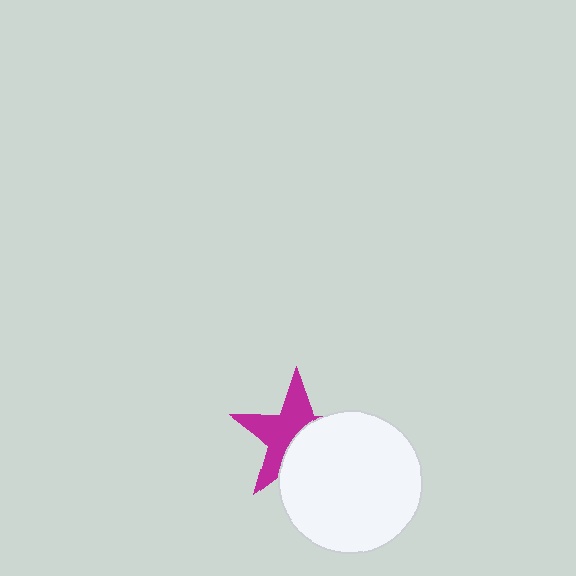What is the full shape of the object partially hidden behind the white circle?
The partially hidden object is a magenta star.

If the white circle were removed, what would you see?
You would see the complete magenta star.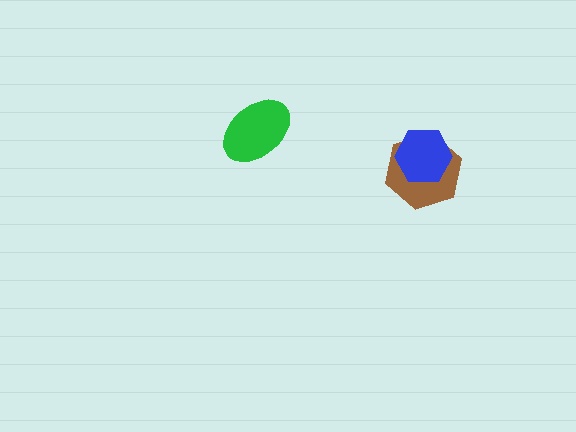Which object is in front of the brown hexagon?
The blue hexagon is in front of the brown hexagon.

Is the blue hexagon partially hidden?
No, no other shape covers it.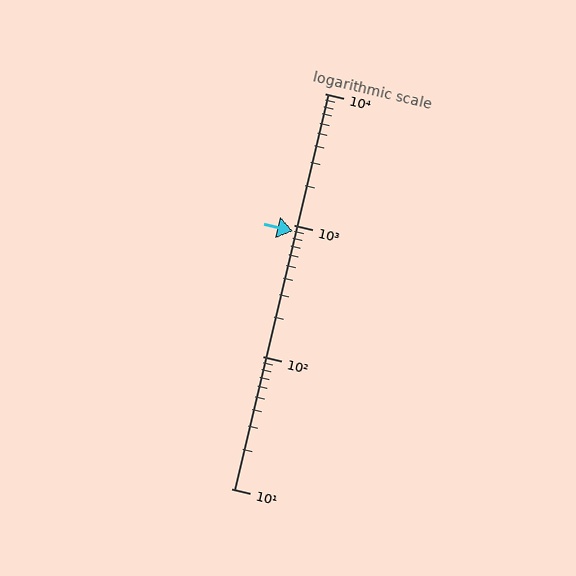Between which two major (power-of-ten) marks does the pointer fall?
The pointer is between 100 and 1000.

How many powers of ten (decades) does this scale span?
The scale spans 3 decades, from 10 to 10000.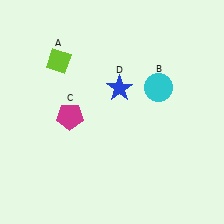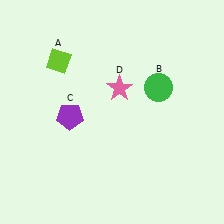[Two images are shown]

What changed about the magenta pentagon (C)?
In Image 1, C is magenta. In Image 2, it changed to purple.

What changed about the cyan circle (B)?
In Image 1, B is cyan. In Image 2, it changed to green.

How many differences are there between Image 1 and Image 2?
There are 3 differences between the two images.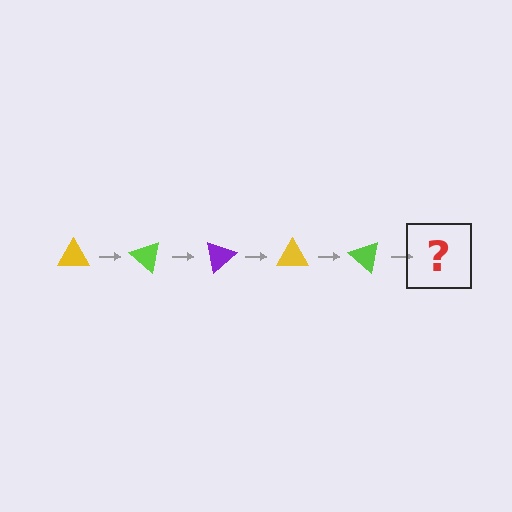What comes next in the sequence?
The next element should be a purple triangle, rotated 200 degrees from the start.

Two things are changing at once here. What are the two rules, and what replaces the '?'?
The two rules are that it rotates 40 degrees each step and the color cycles through yellow, lime, and purple. The '?' should be a purple triangle, rotated 200 degrees from the start.